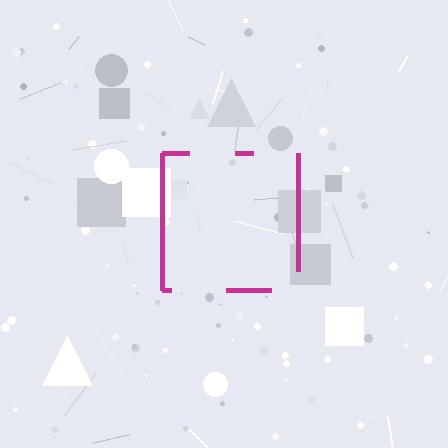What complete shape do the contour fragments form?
The contour fragments form a square.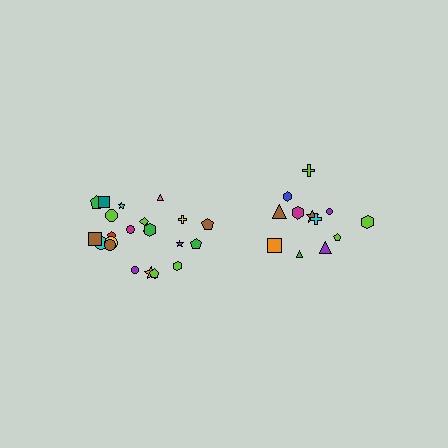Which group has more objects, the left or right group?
The left group.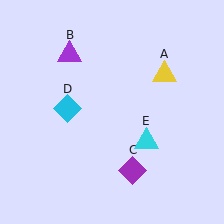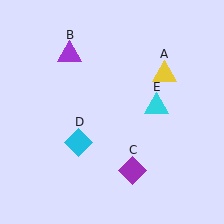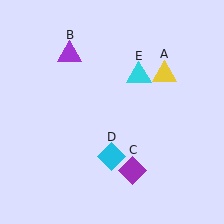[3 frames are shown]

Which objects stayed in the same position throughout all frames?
Yellow triangle (object A) and purple triangle (object B) and purple diamond (object C) remained stationary.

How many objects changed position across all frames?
2 objects changed position: cyan diamond (object D), cyan triangle (object E).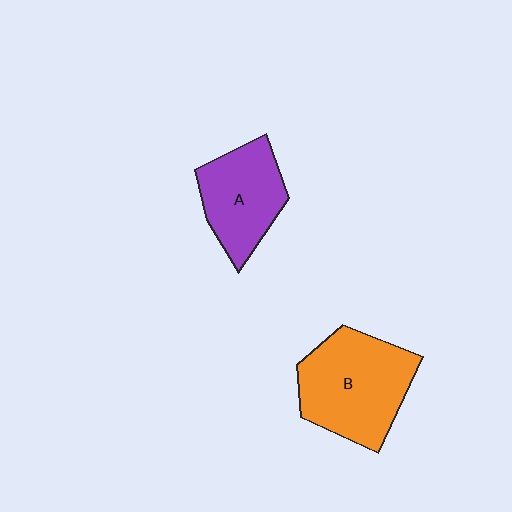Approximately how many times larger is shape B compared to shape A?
Approximately 1.4 times.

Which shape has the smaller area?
Shape A (purple).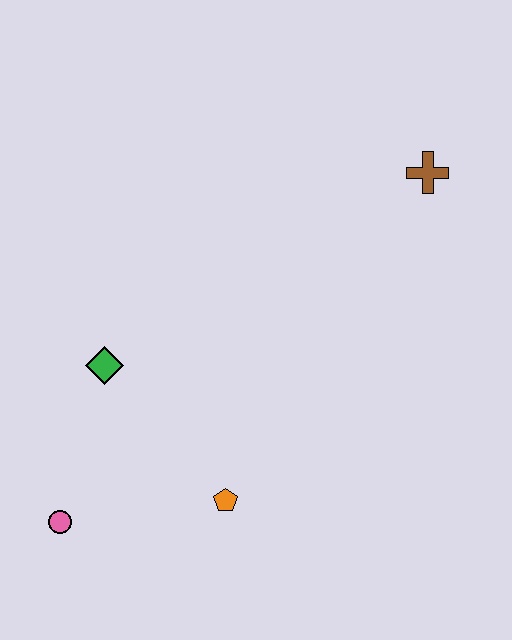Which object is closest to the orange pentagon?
The pink circle is closest to the orange pentagon.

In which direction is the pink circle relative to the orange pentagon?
The pink circle is to the left of the orange pentagon.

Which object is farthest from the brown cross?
The pink circle is farthest from the brown cross.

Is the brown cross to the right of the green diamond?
Yes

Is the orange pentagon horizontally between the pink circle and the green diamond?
No